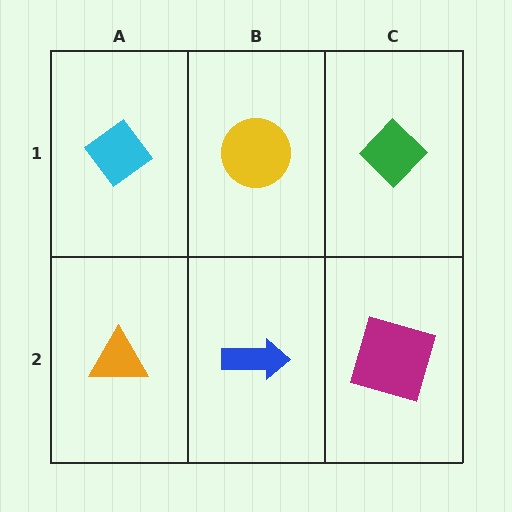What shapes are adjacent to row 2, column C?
A green diamond (row 1, column C), a blue arrow (row 2, column B).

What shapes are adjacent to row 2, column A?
A cyan diamond (row 1, column A), a blue arrow (row 2, column B).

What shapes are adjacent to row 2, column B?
A yellow circle (row 1, column B), an orange triangle (row 2, column A), a magenta square (row 2, column C).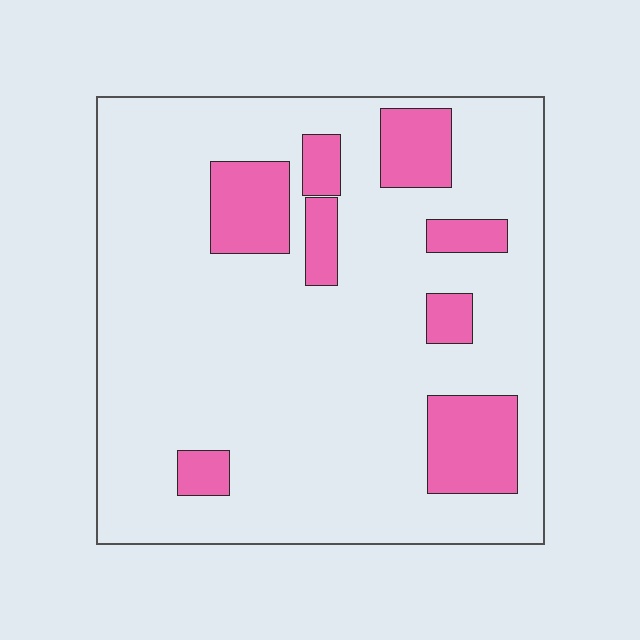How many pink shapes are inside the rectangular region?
8.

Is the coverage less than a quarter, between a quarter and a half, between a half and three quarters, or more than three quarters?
Less than a quarter.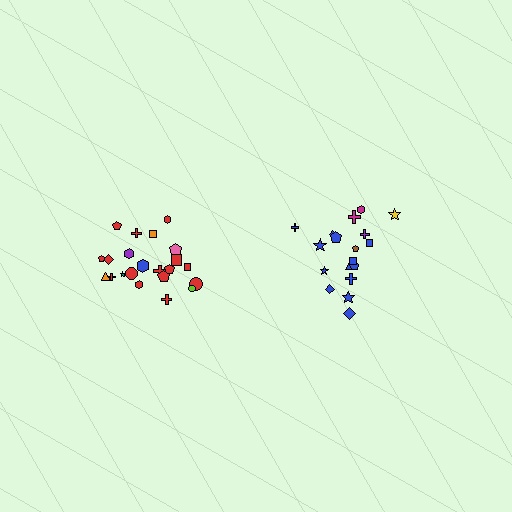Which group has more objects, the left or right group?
The left group.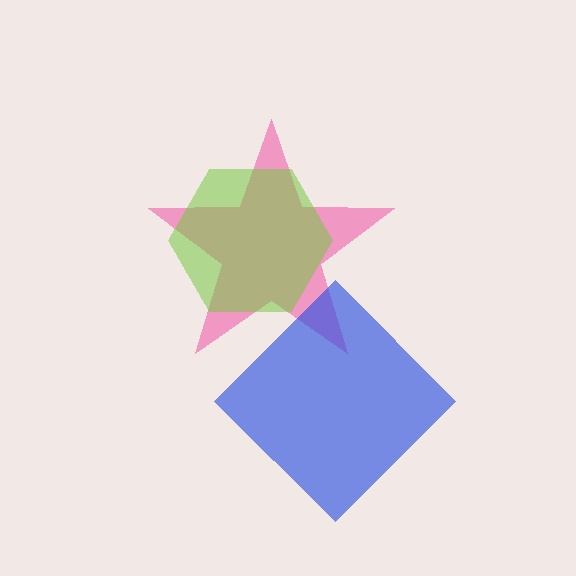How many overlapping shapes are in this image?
There are 3 overlapping shapes in the image.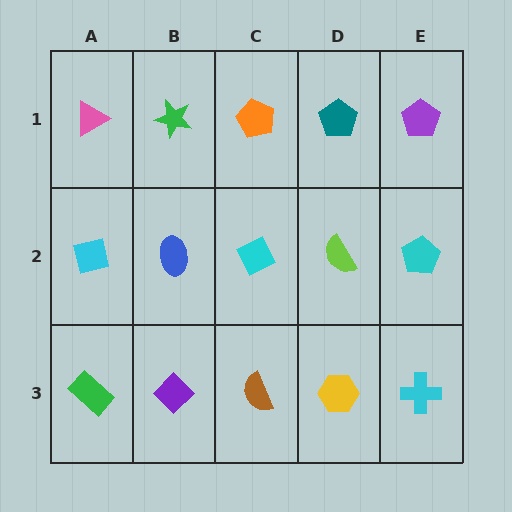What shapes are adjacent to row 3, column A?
A cyan square (row 2, column A), a purple diamond (row 3, column B).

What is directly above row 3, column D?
A lime semicircle.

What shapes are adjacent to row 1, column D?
A lime semicircle (row 2, column D), an orange pentagon (row 1, column C), a purple pentagon (row 1, column E).